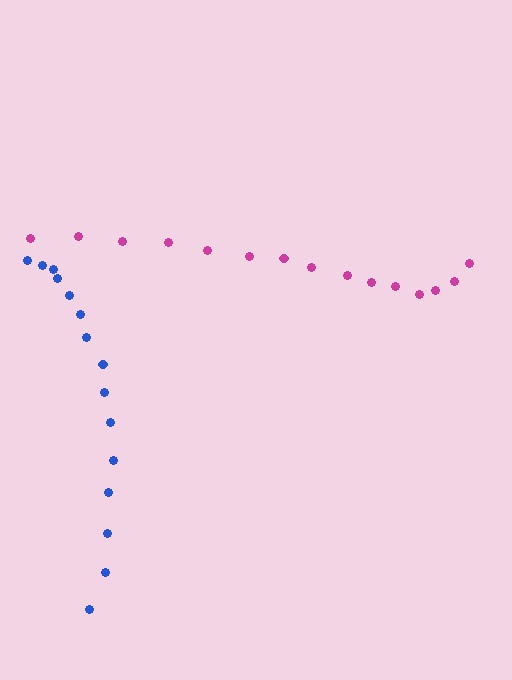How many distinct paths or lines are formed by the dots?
There are 2 distinct paths.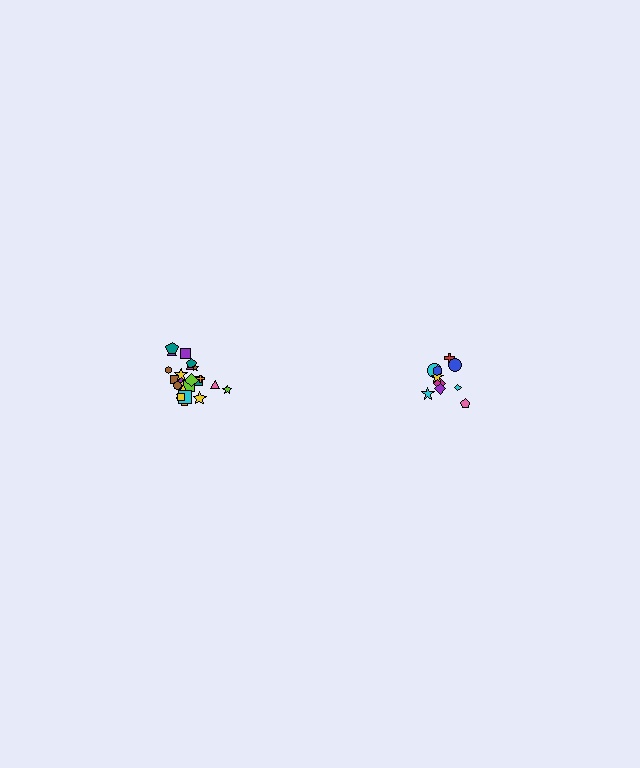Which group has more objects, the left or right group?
The left group.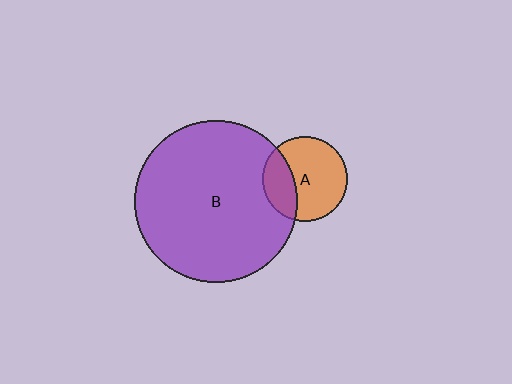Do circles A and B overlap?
Yes.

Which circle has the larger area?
Circle B (purple).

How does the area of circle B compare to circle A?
Approximately 3.7 times.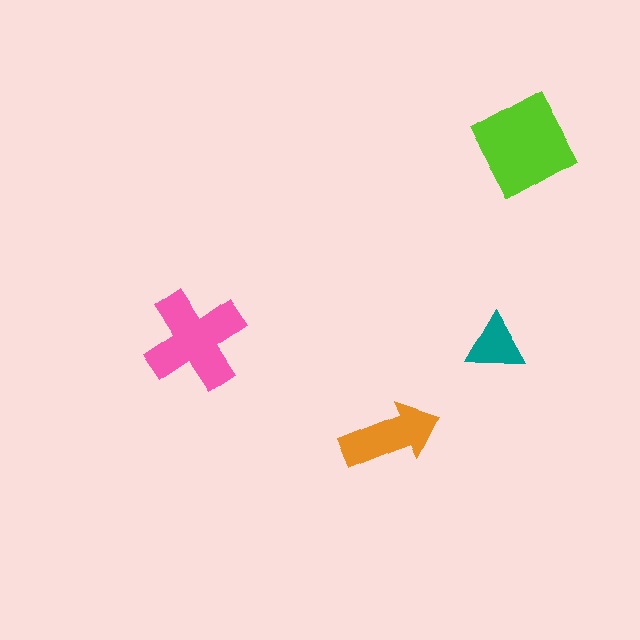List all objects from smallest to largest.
The teal triangle, the orange arrow, the pink cross, the lime diamond.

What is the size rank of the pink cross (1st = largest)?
2nd.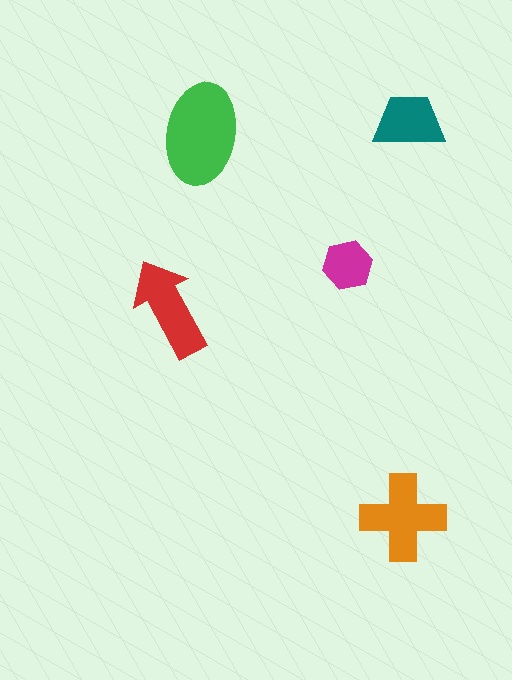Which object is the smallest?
The magenta hexagon.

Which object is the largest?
The green ellipse.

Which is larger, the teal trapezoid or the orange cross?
The orange cross.